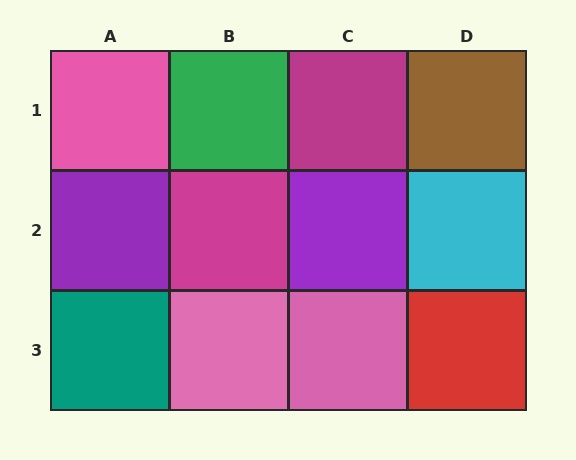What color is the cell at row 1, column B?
Green.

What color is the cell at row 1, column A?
Pink.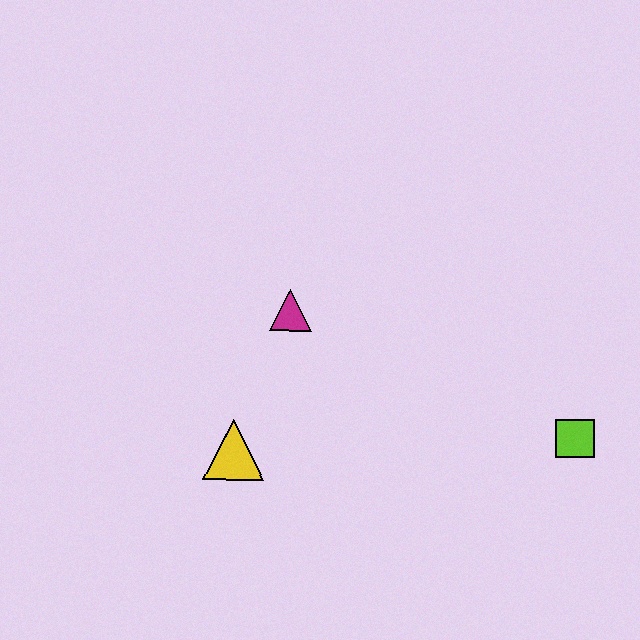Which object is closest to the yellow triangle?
The magenta triangle is closest to the yellow triangle.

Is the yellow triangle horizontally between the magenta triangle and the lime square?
No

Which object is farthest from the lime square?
The yellow triangle is farthest from the lime square.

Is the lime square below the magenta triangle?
Yes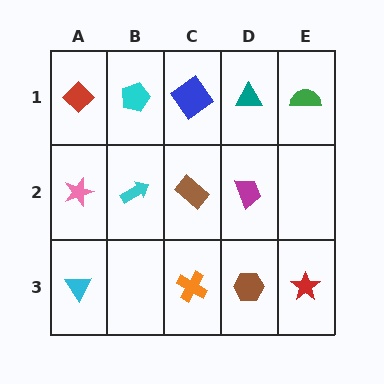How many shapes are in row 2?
4 shapes.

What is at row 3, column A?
A cyan triangle.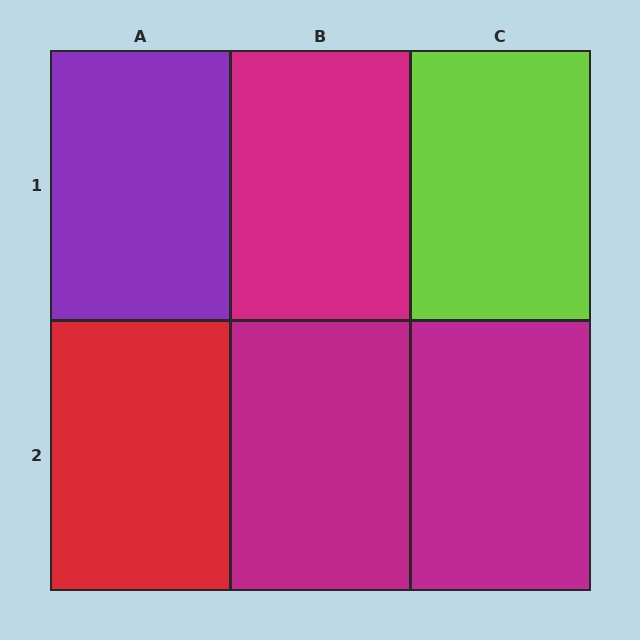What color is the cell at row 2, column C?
Magenta.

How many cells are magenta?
3 cells are magenta.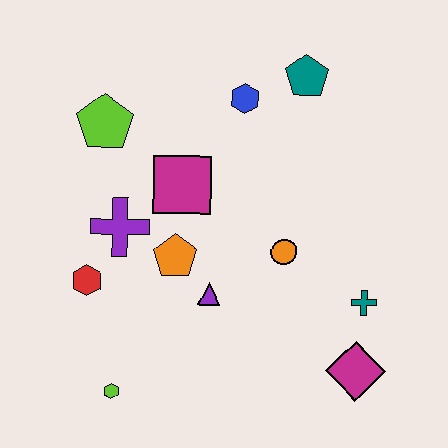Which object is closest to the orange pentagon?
The purple triangle is closest to the orange pentagon.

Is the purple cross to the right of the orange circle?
No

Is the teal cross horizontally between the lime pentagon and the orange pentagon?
No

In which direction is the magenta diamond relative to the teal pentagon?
The magenta diamond is below the teal pentagon.